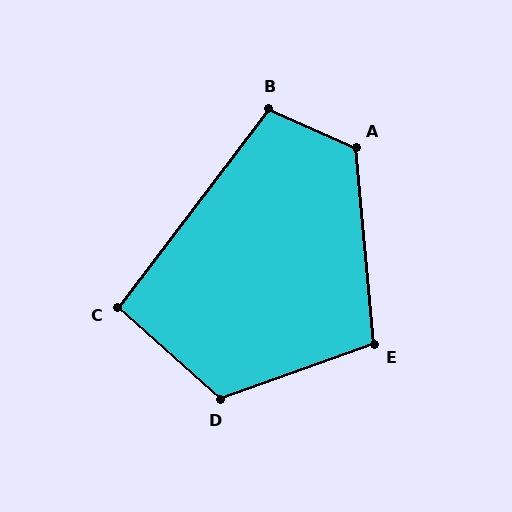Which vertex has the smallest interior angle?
C, at approximately 95 degrees.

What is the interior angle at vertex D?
Approximately 119 degrees (obtuse).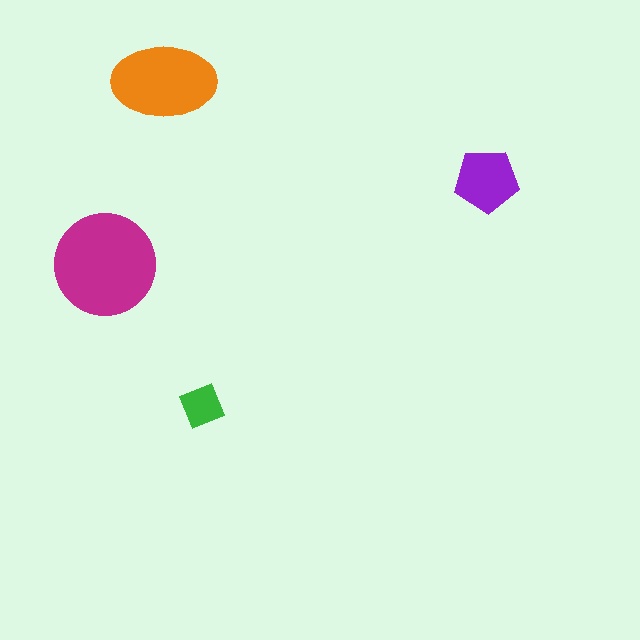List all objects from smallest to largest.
The green square, the purple pentagon, the orange ellipse, the magenta circle.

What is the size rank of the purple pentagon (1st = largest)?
3rd.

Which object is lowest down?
The green square is bottommost.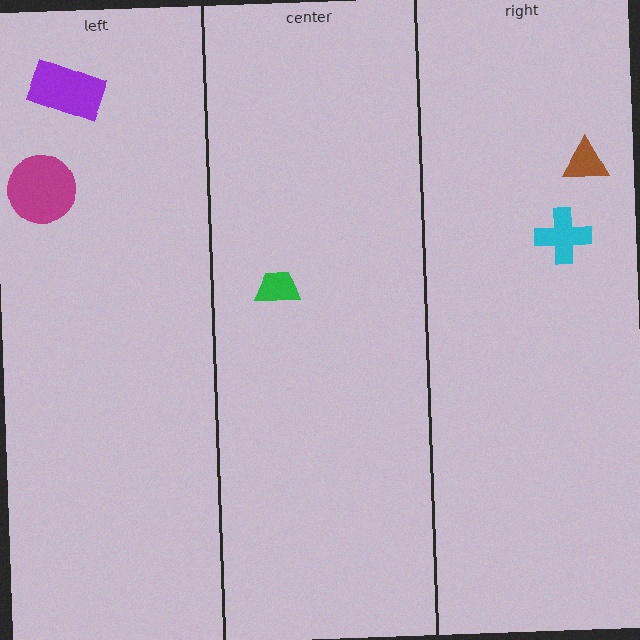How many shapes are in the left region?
2.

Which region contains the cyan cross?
The right region.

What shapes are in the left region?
The purple rectangle, the magenta circle.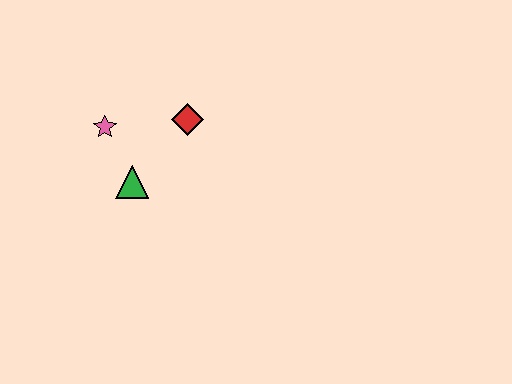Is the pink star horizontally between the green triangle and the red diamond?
No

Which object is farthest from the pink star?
The red diamond is farthest from the pink star.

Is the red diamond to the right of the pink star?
Yes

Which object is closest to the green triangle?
The pink star is closest to the green triangle.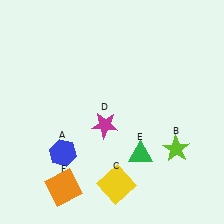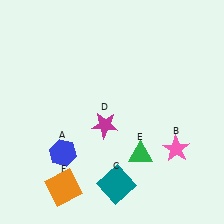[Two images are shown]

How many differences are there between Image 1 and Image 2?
There are 2 differences between the two images.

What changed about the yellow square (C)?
In Image 1, C is yellow. In Image 2, it changed to teal.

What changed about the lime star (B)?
In Image 1, B is lime. In Image 2, it changed to pink.